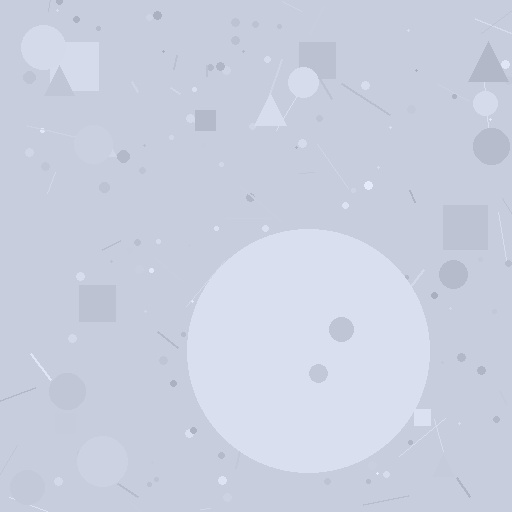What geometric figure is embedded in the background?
A circle is embedded in the background.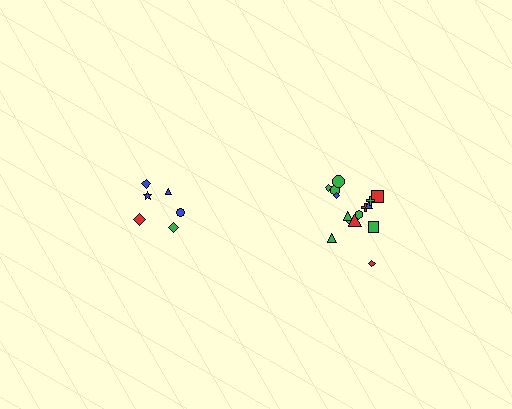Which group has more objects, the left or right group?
The right group.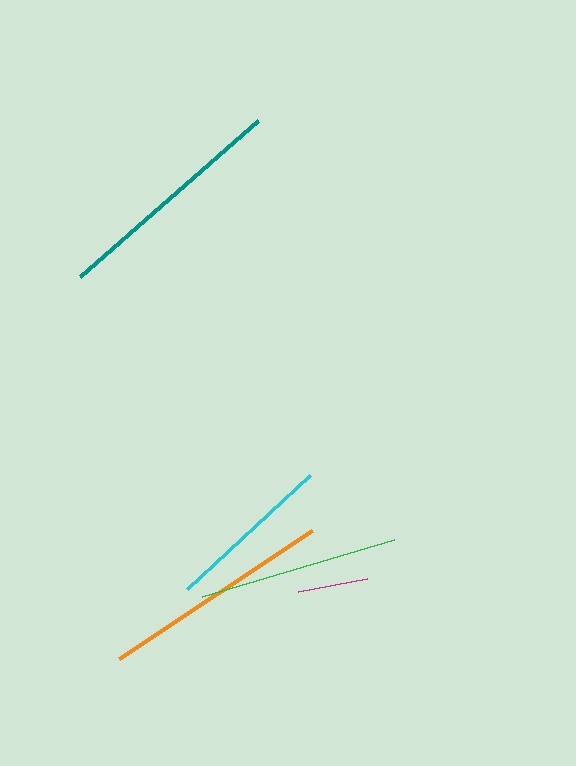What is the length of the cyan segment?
The cyan segment is approximately 168 pixels long.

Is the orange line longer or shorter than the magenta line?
The orange line is longer than the magenta line.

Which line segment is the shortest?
The magenta line is the shortest at approximately 70 pixels.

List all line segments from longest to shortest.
From longest to shortest: teal, orange, green, cyan, magenta.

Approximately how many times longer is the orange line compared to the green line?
The orange line is approximately 1.2 times the length of the green line.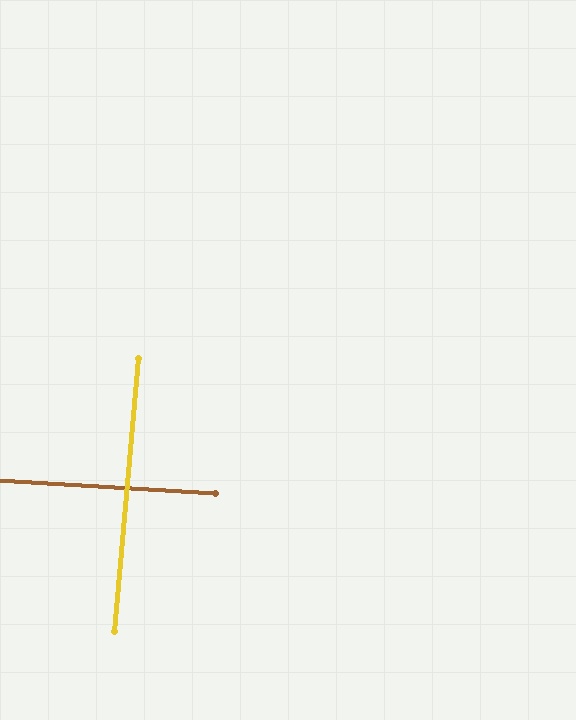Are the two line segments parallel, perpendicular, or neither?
Perpendicular — they meet at approximately 88°.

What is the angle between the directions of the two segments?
Approximately 88 degrees.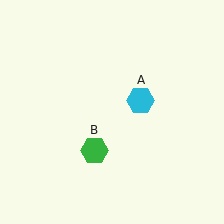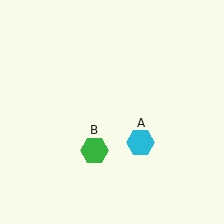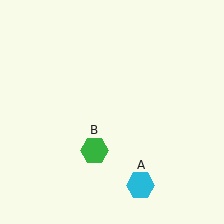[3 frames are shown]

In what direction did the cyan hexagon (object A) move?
The cyan hexagon (object A) moved down.